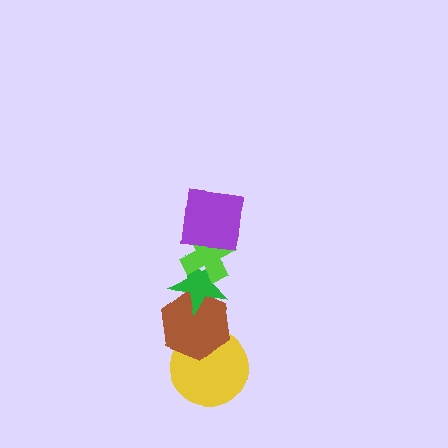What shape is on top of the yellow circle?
The brown hexagon is on top of the yellow circle.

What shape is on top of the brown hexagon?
The green star is on top of the brown hexagon.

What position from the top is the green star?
The green star is 3rd from the top.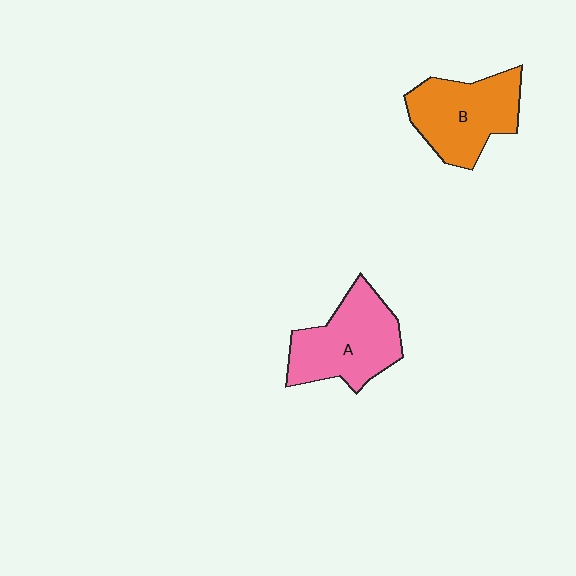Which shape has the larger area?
Shape A (pink).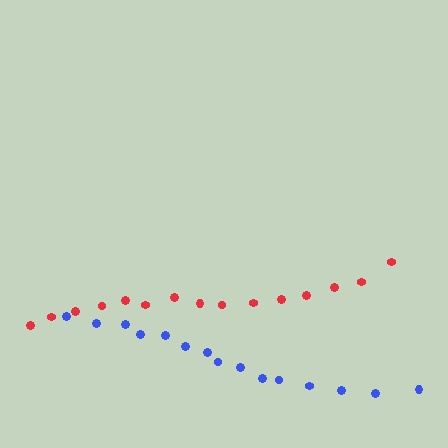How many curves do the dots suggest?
There are 2 distinct paths.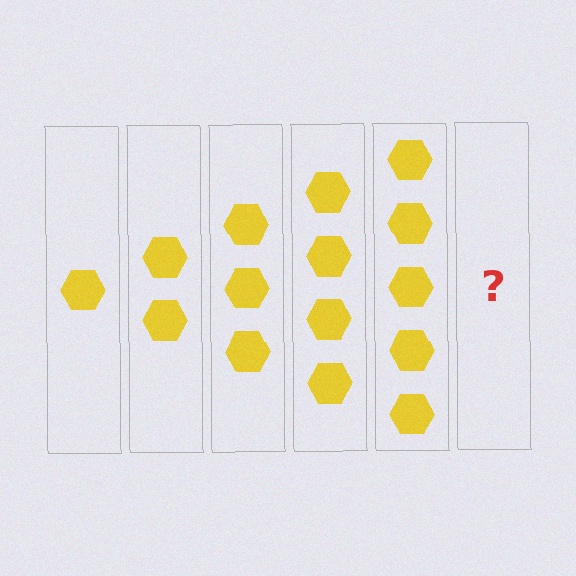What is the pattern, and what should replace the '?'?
The pattern is that each step adds one more hexagon. The '?' should be 6 hexagons.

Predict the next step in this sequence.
The next step is 6 hexagons.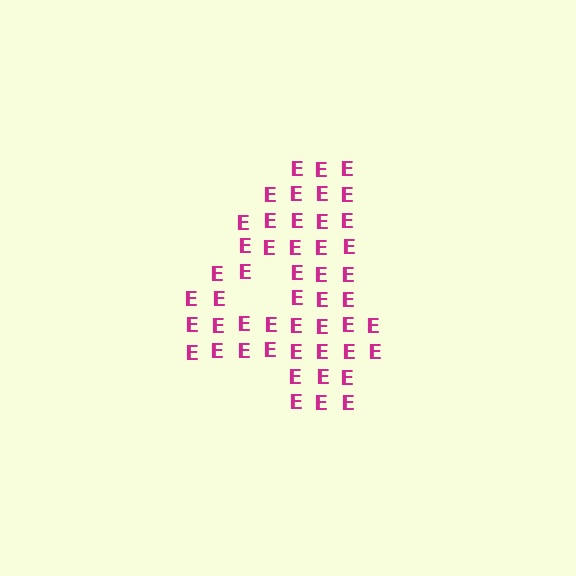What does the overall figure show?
The overall figure shows the digit 4.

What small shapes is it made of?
It is made of small letter E's.